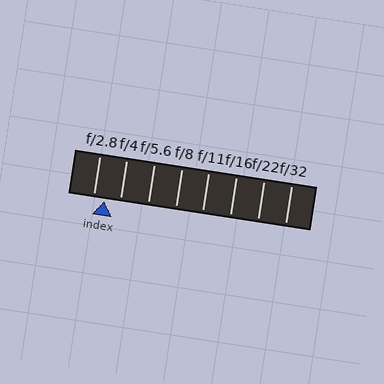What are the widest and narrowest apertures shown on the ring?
The widest aperture shown is f/2.8 and the narrowest is f/32.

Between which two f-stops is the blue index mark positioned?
The index mark is between f/2.8 and f/4.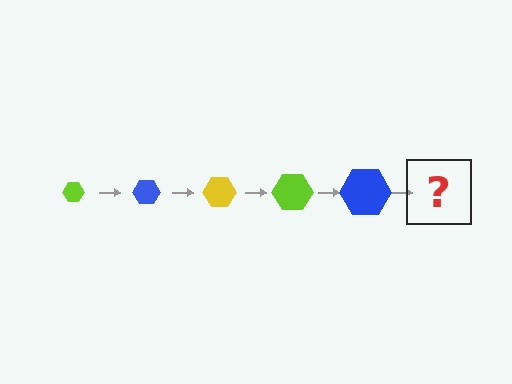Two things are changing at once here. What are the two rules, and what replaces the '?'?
The two rules are that the hexagon grows larger each step and the color cycles through lime, blue, and yellow. The '?' should be a yellow hexagon, larger than the previous one.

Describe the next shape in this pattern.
It should be a yellow hexagon, larger than the previous one.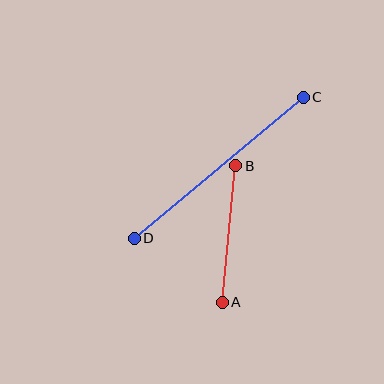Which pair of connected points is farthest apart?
Points C and D are farthest apart.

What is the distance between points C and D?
The distance is approximately 220 pixels.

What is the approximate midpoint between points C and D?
The midpoint is at approximately (219, 168) pixels.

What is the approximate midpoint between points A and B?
The midpoint is at approximately (229, 234) pixels.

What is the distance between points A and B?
The distance is approximately 137 pixels.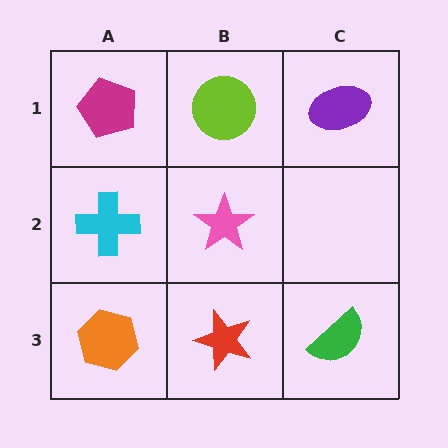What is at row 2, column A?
A cyan cross.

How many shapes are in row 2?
2 shapes.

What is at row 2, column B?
A pink star.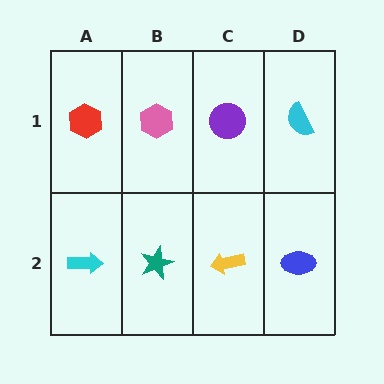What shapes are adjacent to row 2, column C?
A purple circle (row 1, column C), a teal star (row 2, column B), a blue ellipse (row 2, column D).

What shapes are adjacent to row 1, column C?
A yellow arrow (row 2, column C), a pink hexagon (row 1, column B), a cyan semicircle (row 1, column D).